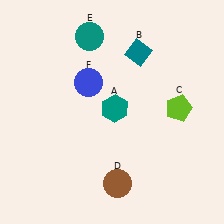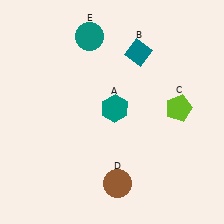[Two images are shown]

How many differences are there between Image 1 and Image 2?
There is 1 difference between the two images.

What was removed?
The blue circle (F) was removed in Image 2.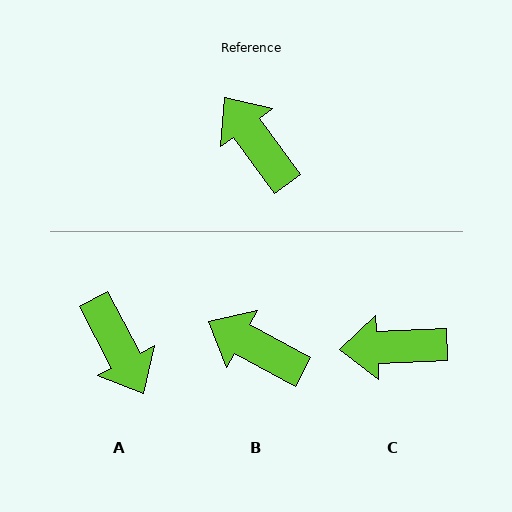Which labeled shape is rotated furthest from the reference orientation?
A, about 172 degrees away.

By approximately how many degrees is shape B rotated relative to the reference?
Approximately 26 degrees counter-clockwise.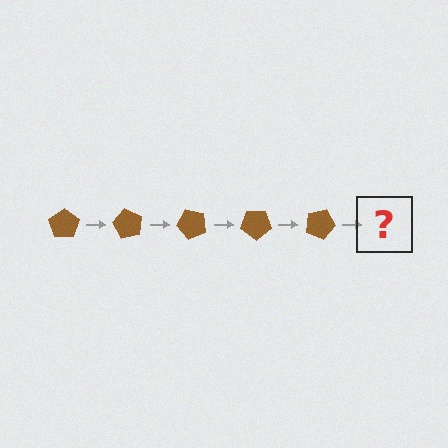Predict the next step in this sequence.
The next step is a brown pentagon rotated 300 degrees.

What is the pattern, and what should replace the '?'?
The pattern is that the pentagon rotates 60 degrees each step. The '?' should be a brown pentagon rotated 300 degrees.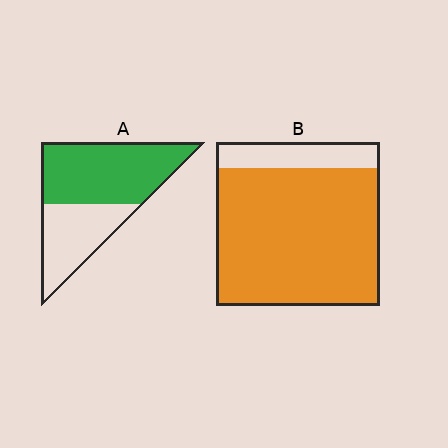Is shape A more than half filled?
Yes.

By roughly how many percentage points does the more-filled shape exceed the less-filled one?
By roughly 25 percentage points (B over A).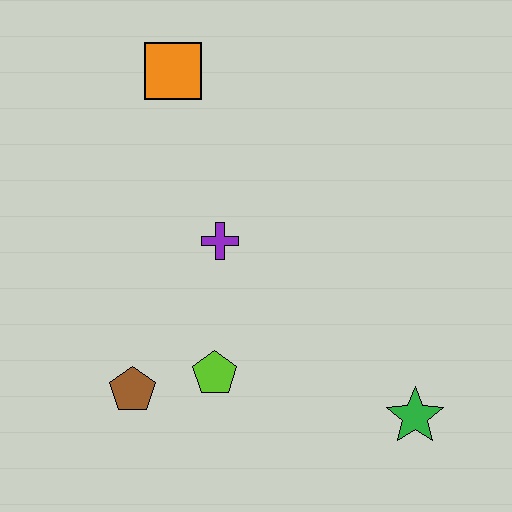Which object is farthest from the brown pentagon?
The orange square is farthest from the brown pentagon.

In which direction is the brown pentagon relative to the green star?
The brown pentagon is to the left of the green star.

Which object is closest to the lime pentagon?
The brown pentagon is closest to the lime pentagon.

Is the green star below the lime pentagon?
Yes